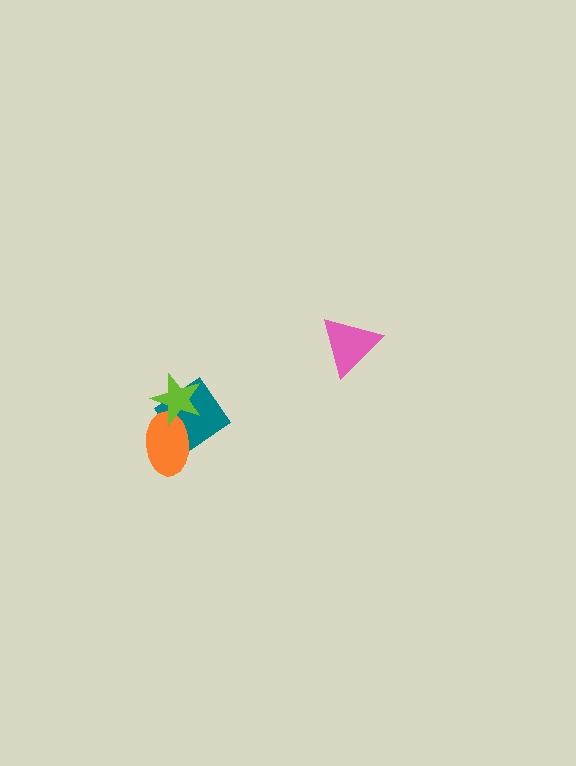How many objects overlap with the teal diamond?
2 objects overlap with the teal diamond.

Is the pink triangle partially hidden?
No, no other shape covers it.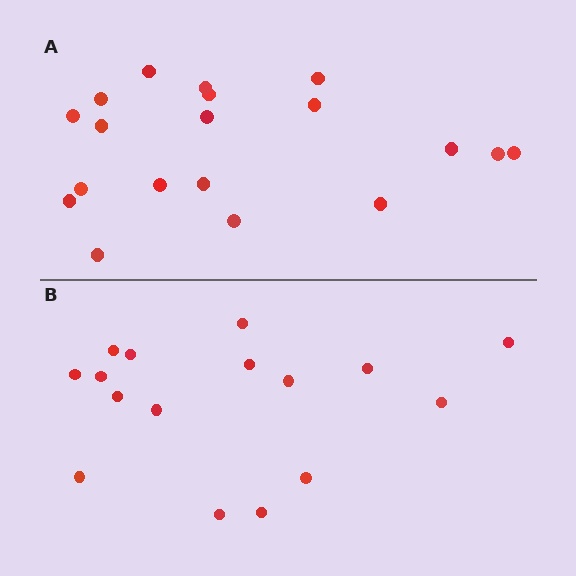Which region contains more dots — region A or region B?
Region A (the top region) has more dots.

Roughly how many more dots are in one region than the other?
Region A has just a few more — roughly 2 or 3 more dots than region B.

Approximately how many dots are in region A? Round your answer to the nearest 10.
About 20 dots. (The exact count is 19, which rounds to 20.)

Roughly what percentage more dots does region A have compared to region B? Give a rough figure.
About 20% more.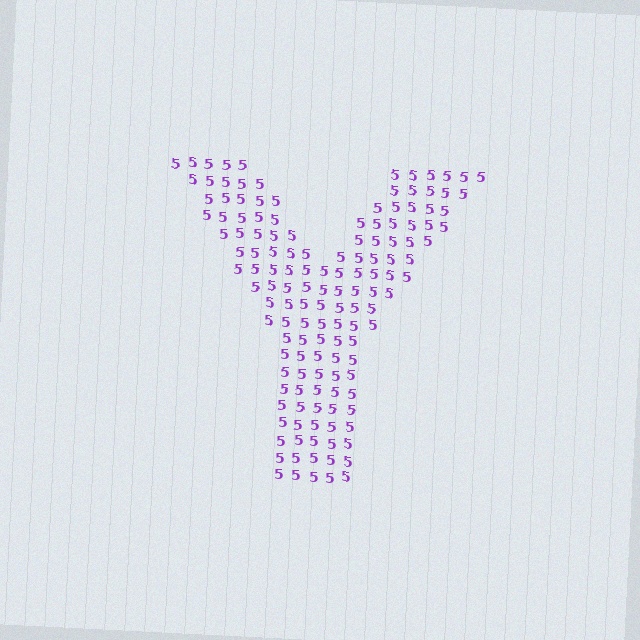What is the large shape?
The large shape is the letter Y.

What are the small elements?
The small elements are digit 5's.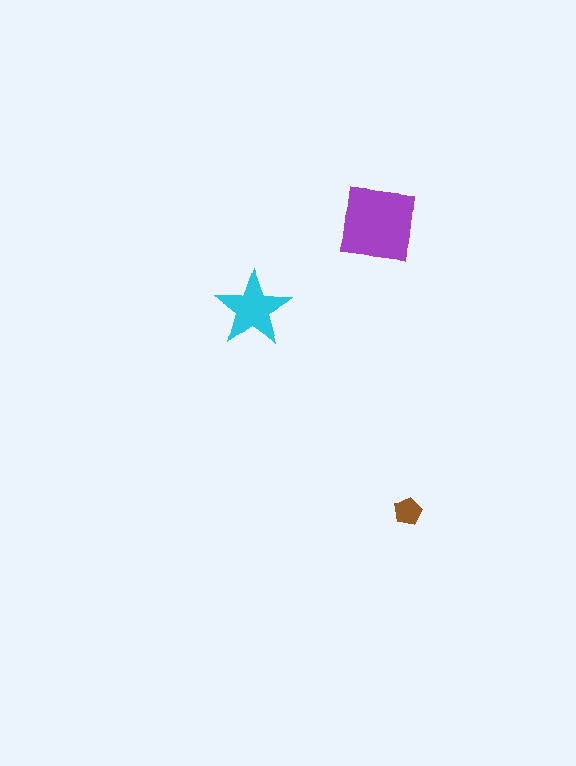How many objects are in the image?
There are 3 objects in the image.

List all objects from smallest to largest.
The brown pentagon, the cyan star, the purple square.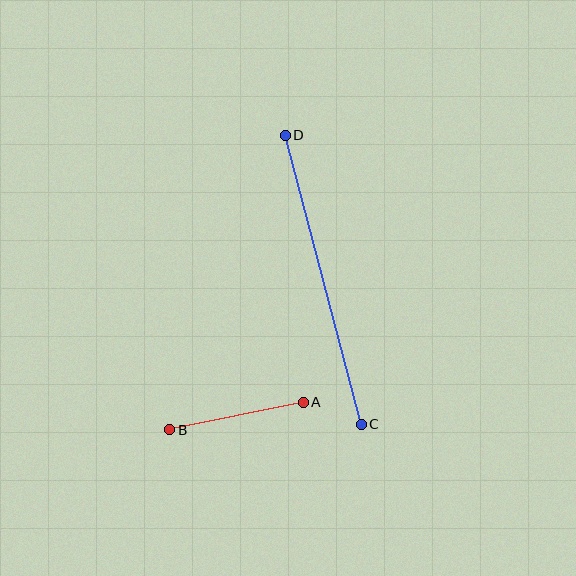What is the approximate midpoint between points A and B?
The midpoint is at approximately (236, 416) pixels.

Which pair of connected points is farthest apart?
Points C and D are farthest apart.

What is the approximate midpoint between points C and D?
The midpoint is at approximately (323, 280) pixels.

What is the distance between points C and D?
The distance is approximately 299 pixels.